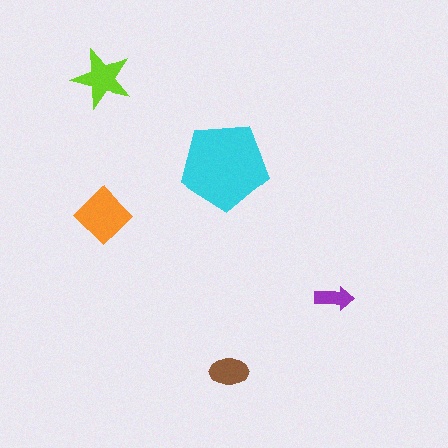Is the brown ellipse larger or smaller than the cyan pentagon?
Smaller.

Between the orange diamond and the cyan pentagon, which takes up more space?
The cyan pentagon.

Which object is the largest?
The cyan pentagon.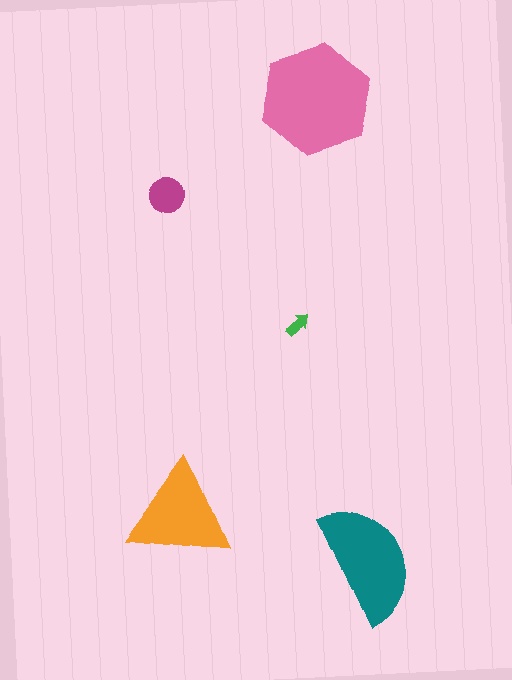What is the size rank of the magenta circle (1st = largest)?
4th.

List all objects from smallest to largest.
The green arrow, the magenta circle, the orange triangle, the teal semicircle, the pink hexagon.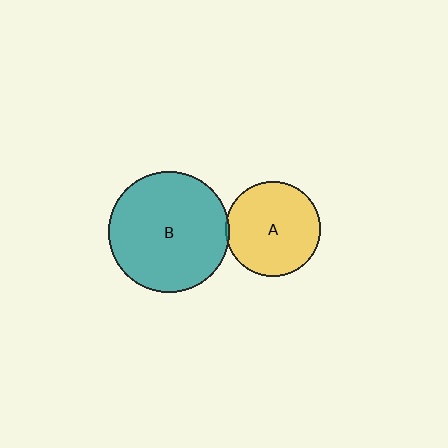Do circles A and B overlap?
Yes.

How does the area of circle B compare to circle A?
Approximately 1.6 times.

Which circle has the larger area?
Circle B (teal).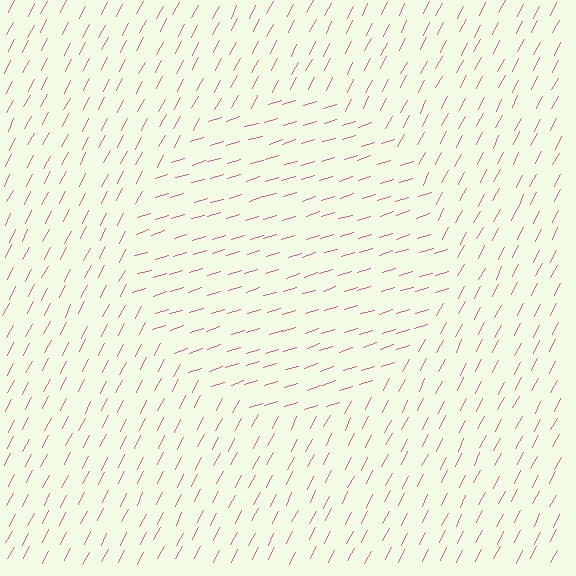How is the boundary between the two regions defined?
The boundary is defined purely by a change in line orientation (approximately 45 degrees difference). All lines are the same color and thickness.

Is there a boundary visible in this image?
Yes, there is a texture boundary formed by a change in line orientation.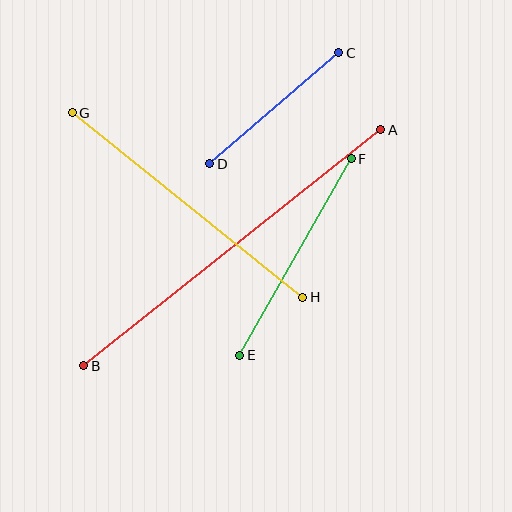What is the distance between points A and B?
The distance is approximately 379 pixels.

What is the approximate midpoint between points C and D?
The midpoint is at approximately (274, 108) pixels.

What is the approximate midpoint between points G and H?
The midpoint is at approximately (188, 205) pixels.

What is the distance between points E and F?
The distance is approximately 226 pixels.